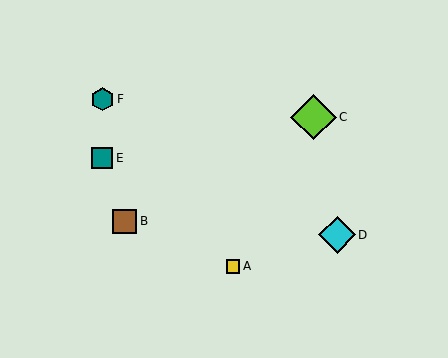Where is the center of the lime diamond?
The center of the lime diamond is at (313, 117).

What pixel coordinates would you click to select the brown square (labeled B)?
Click at (125, 221) to select the brown square B.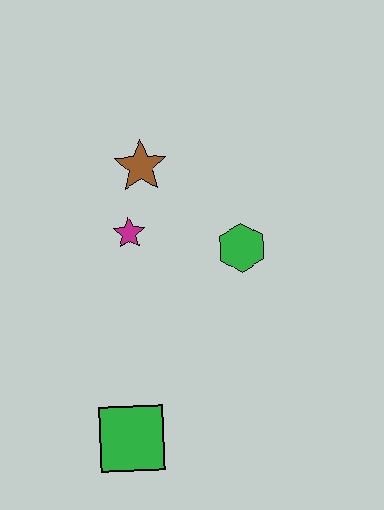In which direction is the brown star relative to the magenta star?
The brown star is above the magenta star.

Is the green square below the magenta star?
Yes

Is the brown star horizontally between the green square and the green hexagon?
Yes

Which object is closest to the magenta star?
The brown star is closest to the magenta star.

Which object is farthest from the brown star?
The green square is farthest from the brown star.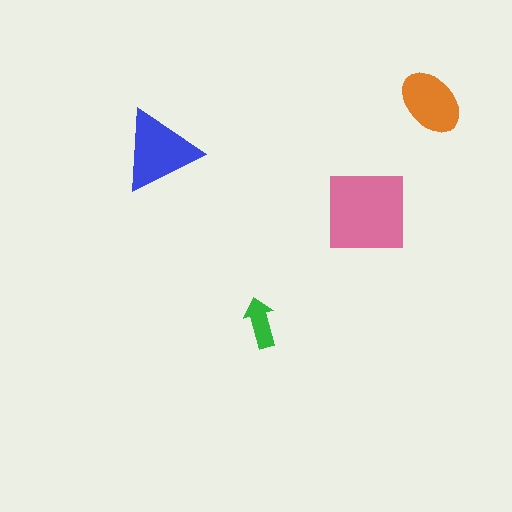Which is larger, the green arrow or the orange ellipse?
The orange ellipse.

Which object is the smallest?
The green arrow.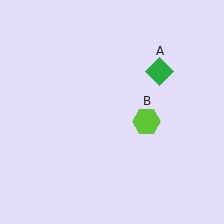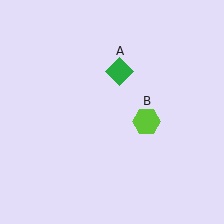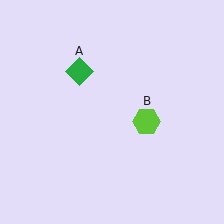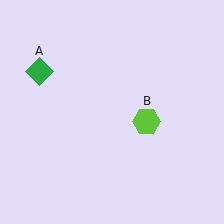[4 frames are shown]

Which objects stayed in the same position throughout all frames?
Lime hexagon (object B) remained stationary.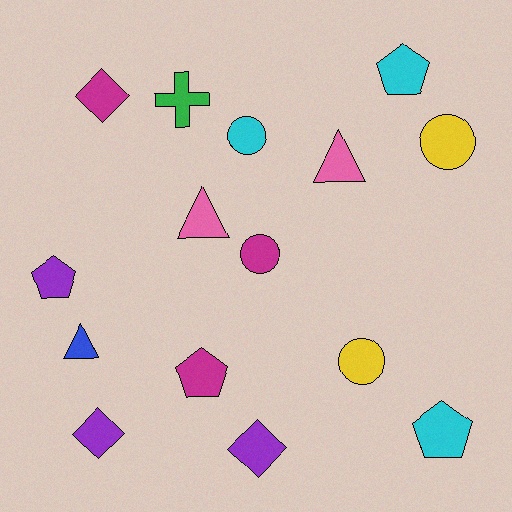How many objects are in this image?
There are 15 objects.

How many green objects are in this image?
There is 1 green object.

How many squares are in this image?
There are no squares.